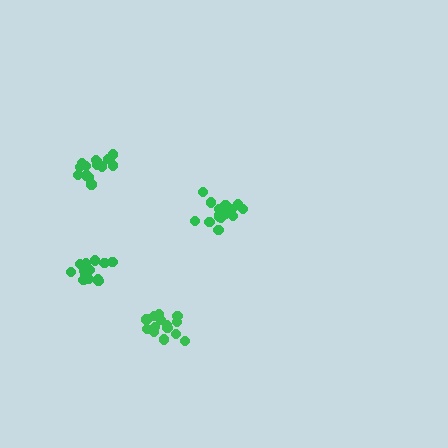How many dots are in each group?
Group 1: 14 dots, Group 2: 14 dots, Group 3: 16 dots, Group 4: 17 dots (61 total).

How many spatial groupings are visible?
There are 4 spatial groupings.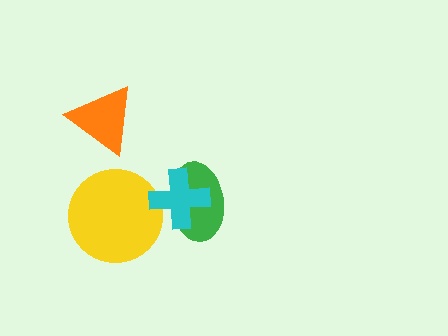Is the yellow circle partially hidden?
Yes, it is partially covered by another shape.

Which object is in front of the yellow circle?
The cyan cross is in front of the yellow circle.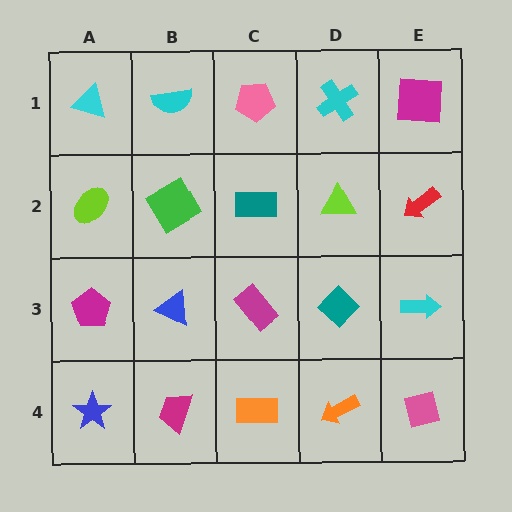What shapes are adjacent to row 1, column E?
A red arrow (row 2, column E), a cyan cross (row 1, column D).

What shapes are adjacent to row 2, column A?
A cyan triangle (row 1, column A), a magenta pentagon (row 3, column A), a green diamond (row 2, column B).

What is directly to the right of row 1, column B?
A pink pentagon.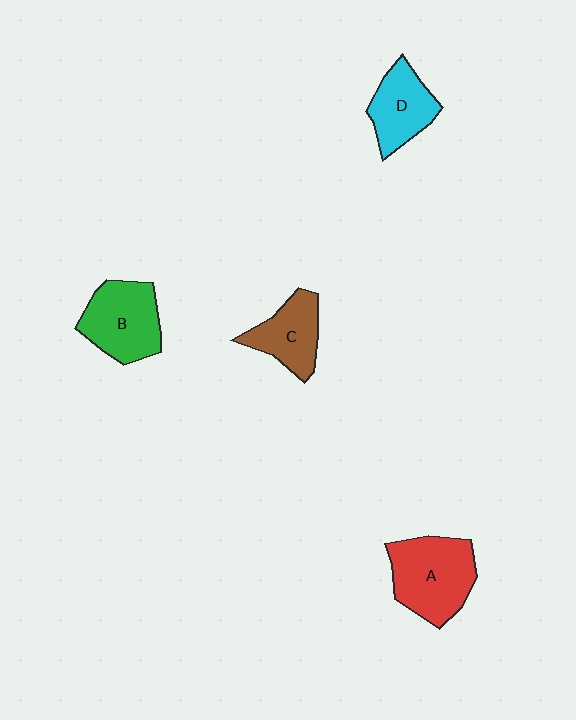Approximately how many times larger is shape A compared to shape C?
Approximately 1.5 times.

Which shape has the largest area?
Shape A (red).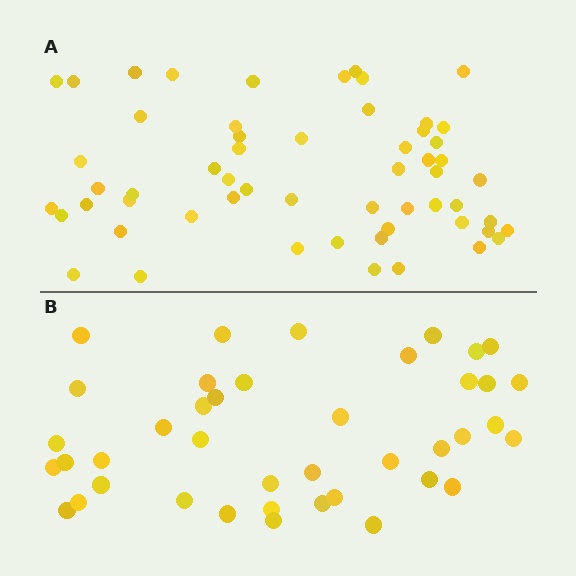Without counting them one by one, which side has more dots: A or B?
Region A (the top region) has more dots.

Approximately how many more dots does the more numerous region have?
Region A has approximately 15 more dots than region B.